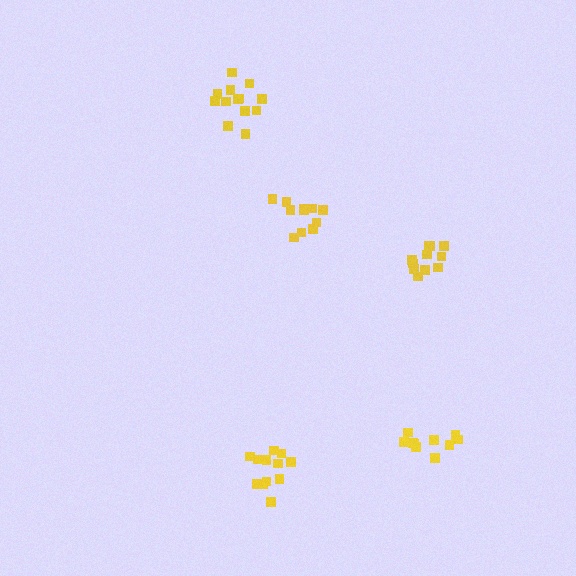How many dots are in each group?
Group 1: 13 dots, Group 2: 11 dots, Group 3: 10 dots, Group 4: 13 dots, Group 5: 11 dots (58 total).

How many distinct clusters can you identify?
There are 5 distinct clusters.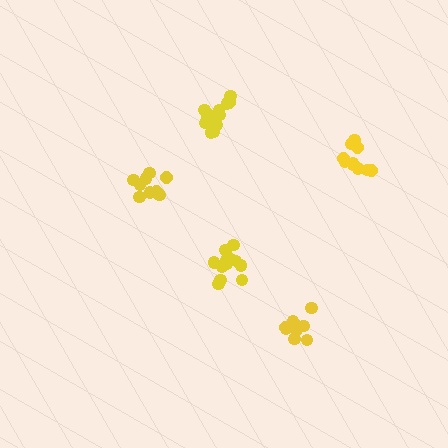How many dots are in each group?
Group 1: 9 dots, Group 2: 11 dots, Group 3: 10 dots, Group 4: 13 dots, Group 5: 13 dots (56 total).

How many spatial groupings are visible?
There are 5 spatial groupings.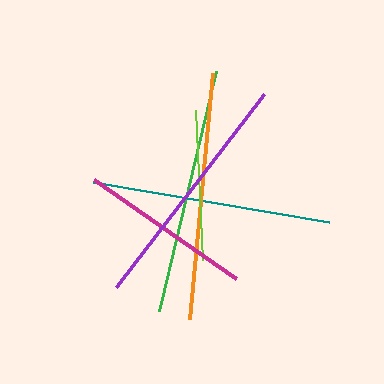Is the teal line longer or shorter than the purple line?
The purple line is longer than the teal line.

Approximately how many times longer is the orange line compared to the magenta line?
The orange line is approximately 1.4 times the length of the magenta line.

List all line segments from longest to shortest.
From longest to shortest: orange, green, purple, teal, magenta, lime.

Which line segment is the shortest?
The lime line is the shortest at approximately 151 pixels.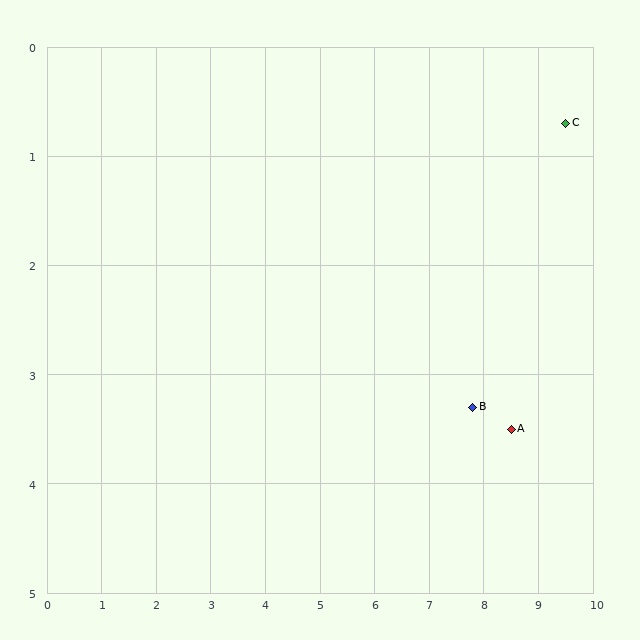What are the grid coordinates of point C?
Point C is at approximately (9.5, 0.7).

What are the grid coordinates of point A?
Point A is at approximately (8.5, 3.5).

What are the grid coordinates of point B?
Point B is at approximately (7.8, 3.3).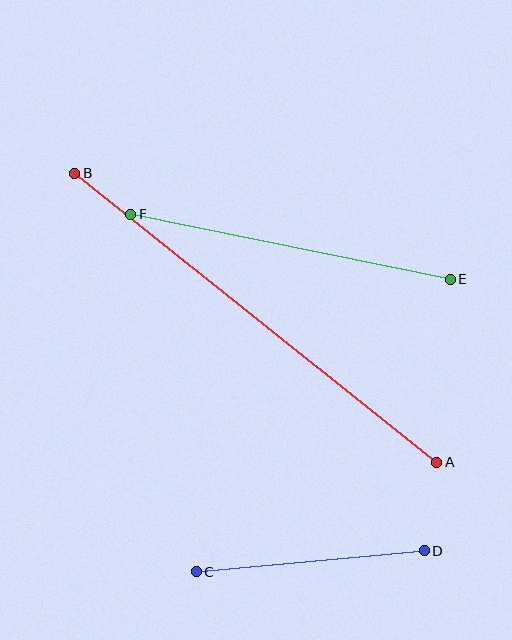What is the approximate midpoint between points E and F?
The midpoint is at approximately (290, 247) pixels.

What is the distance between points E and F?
The distance is approximately 326 pixels.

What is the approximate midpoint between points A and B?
The midpoint is at approximately (256, 318) pixels.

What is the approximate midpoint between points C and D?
The midpoint is at approximately (310, 561) pixels.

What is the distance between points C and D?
The distance is approximately 229 pixels.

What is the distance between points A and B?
The distance is approximately 463 pixels.